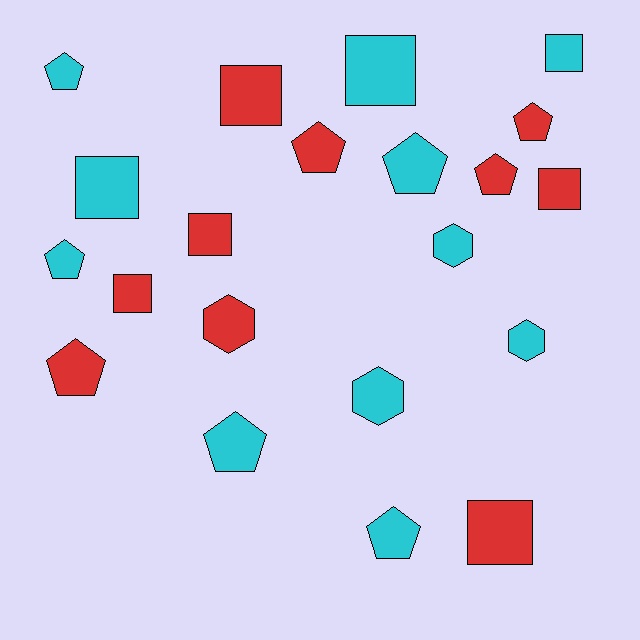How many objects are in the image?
There are 21 objects.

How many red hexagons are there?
There is 1 red hexagon.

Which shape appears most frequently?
Pentagon, with 9 objects.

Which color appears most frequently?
Cyan, with 11 objects.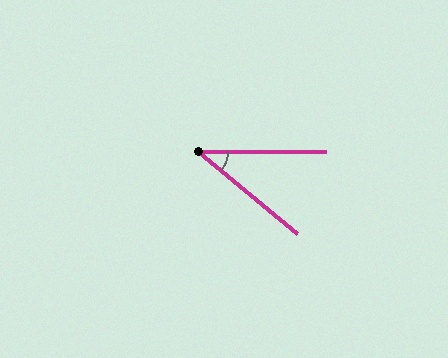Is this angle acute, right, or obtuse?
It is acute.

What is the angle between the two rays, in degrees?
Approximately 40 degrees.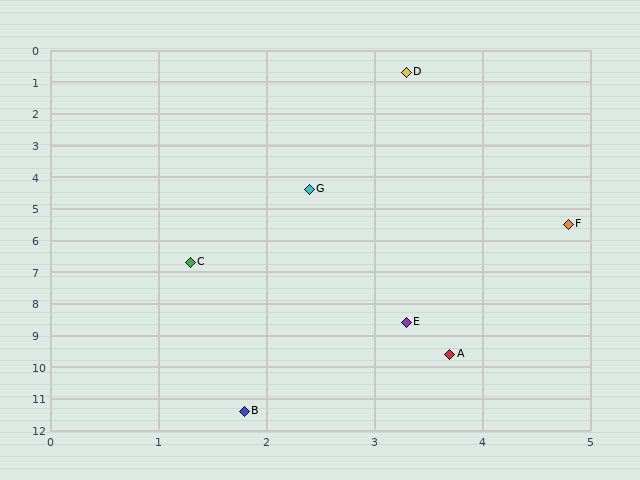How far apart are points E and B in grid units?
Points E and B are about 3.2 grid units apart.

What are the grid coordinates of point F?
Point F is at approximately (4.8, 5.5).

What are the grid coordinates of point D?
Point D is at approximately (3.3, 0.7).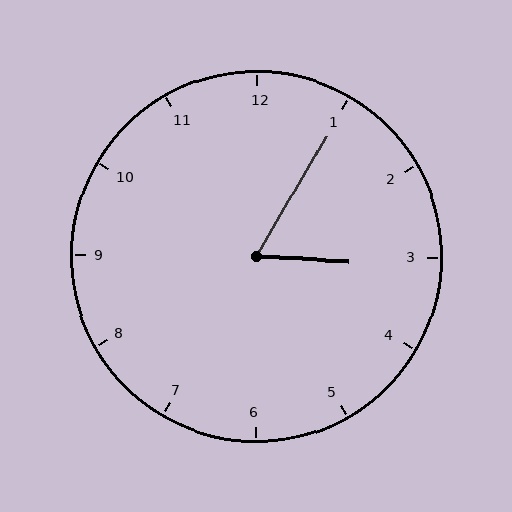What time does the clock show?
3:05.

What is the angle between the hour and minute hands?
Approximately 62 degrees.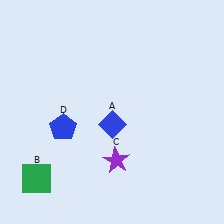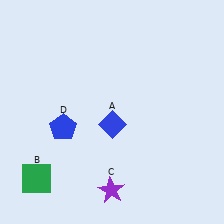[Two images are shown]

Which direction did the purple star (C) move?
The purple star (C) moved down.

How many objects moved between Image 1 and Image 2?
1 object moved between the two images.